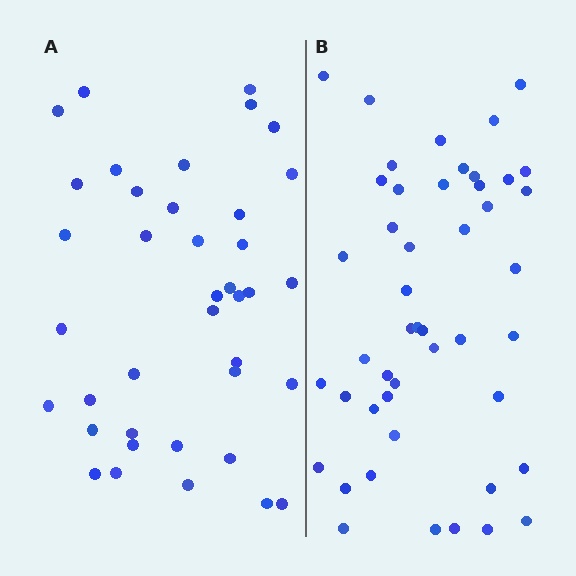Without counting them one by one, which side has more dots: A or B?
Region B (the right region) has more dots.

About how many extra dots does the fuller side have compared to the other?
Region B has roughly 8 or so more dots than region A.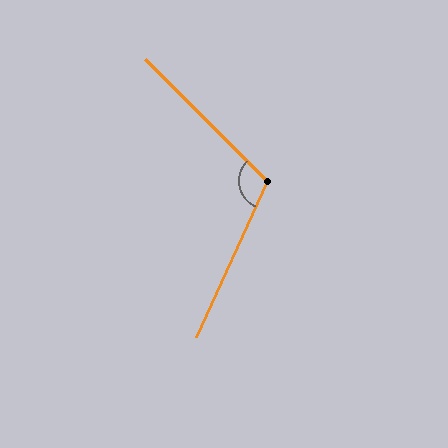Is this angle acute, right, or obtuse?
It is obtuse.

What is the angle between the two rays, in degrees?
Approximately 111 degrees.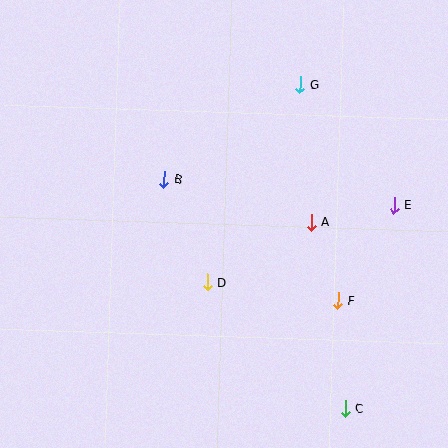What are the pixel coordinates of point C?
Point C is at (345, 408).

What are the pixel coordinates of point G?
Point G is at (300, 85).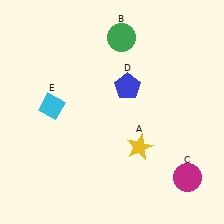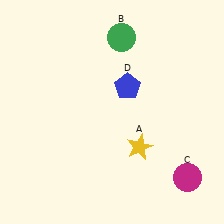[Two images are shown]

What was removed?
The cyan diamond (E) was removed in Image 2.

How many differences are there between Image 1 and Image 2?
There is 1 difference between the two images.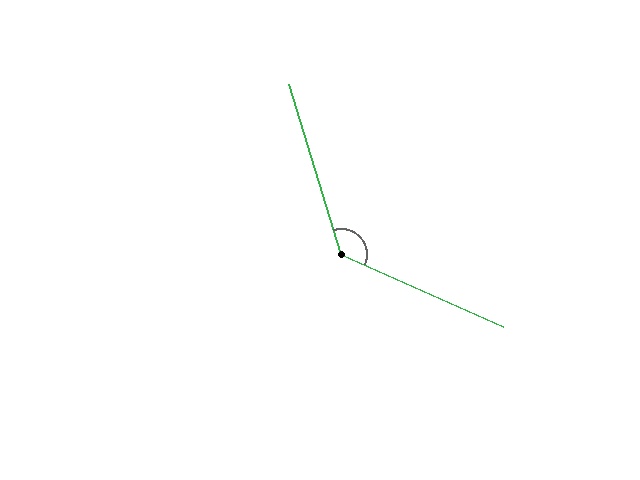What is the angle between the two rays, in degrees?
Approximately 131 degrees.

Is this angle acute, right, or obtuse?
It is obtuse.